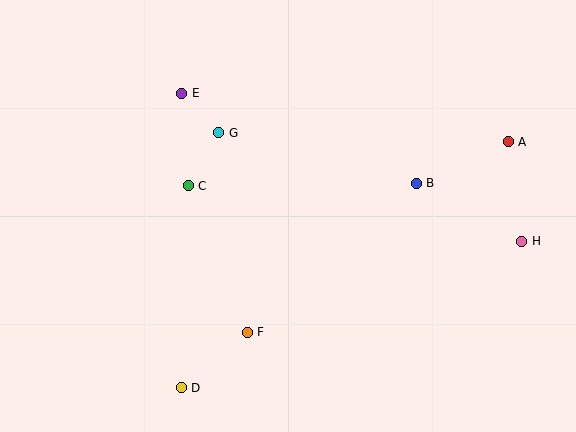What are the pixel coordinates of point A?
Point A is at (508, 142).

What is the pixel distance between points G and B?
The distance between G and B is 204 pixels.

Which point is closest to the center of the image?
Point C at (188, 186) is closest to the center.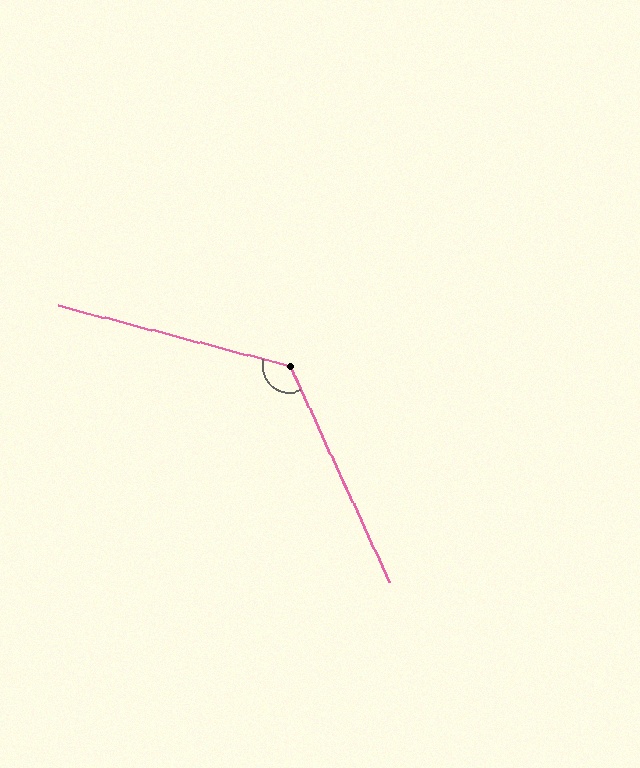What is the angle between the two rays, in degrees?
Approximately 129 degrees.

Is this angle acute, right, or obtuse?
It is obtuse.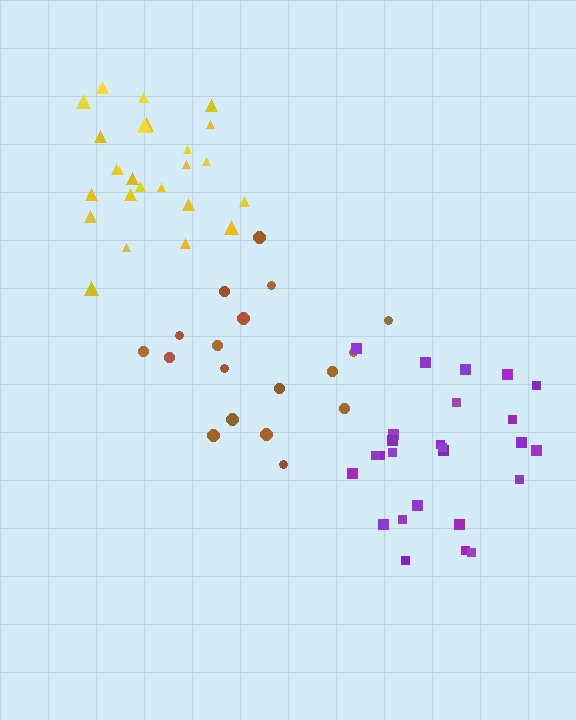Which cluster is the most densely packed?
Yellow.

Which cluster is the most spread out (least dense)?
Brown.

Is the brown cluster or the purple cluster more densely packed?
Purple.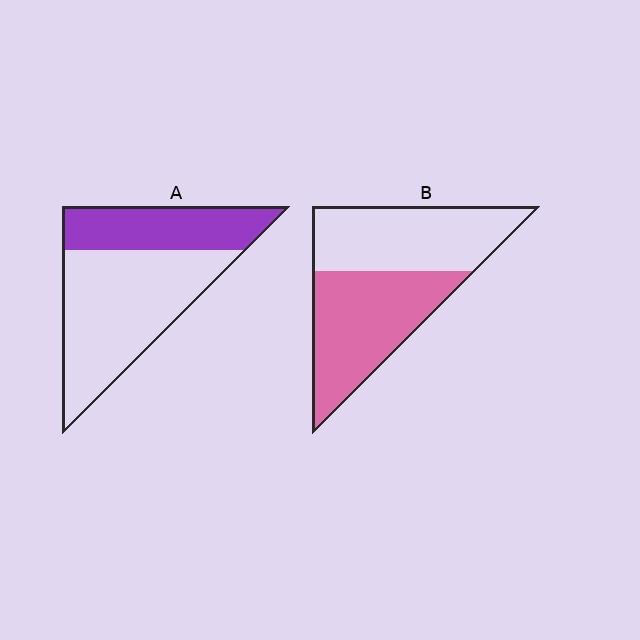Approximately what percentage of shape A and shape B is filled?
A is approximately 35% and B is approximately 50%.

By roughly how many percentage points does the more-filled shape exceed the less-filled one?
By roughly 15 percentage points (B over A).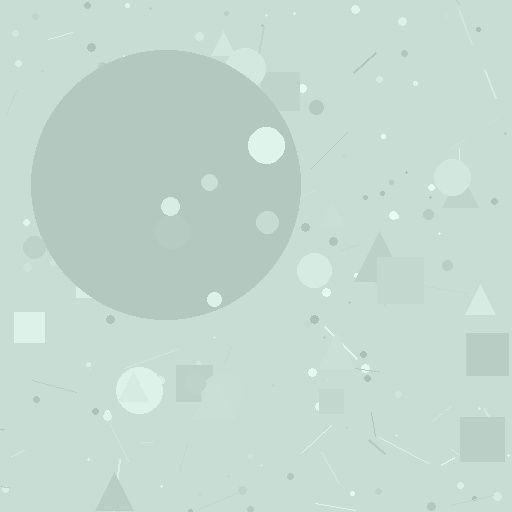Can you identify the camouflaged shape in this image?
The camouflaged shape is a circle.